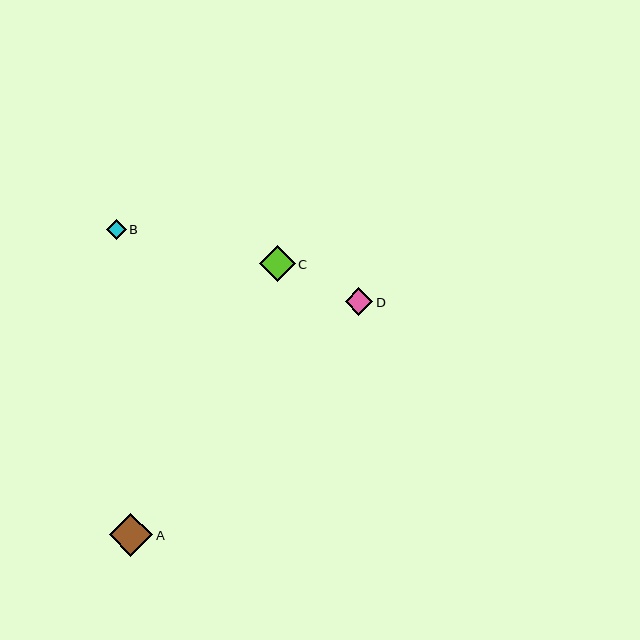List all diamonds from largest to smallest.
From largest to smallest: A, C, D, B.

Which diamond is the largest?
Diamond A is the largest with a size of approximately 43 pixels.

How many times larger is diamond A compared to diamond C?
Diamond A is approximately 1.2 times the size of diamond C.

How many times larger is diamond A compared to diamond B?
Diamond A is approximately 2.2 times the size of diamond B.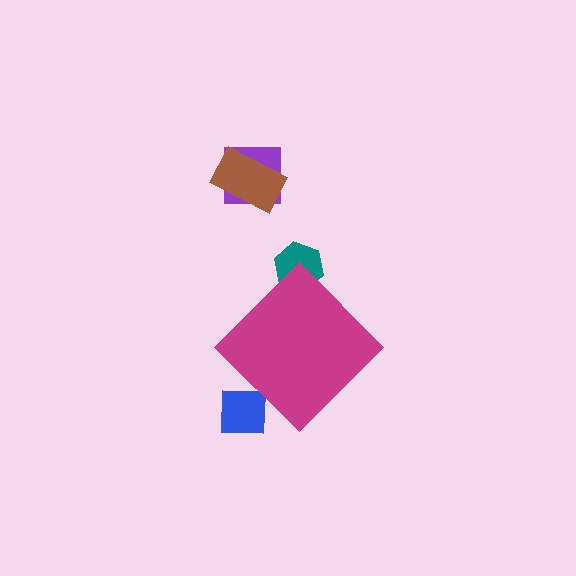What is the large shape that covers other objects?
A magenta diamond.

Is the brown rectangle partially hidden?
No, the brown rectangle is fully visible.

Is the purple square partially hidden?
No, the purple square is fully visible.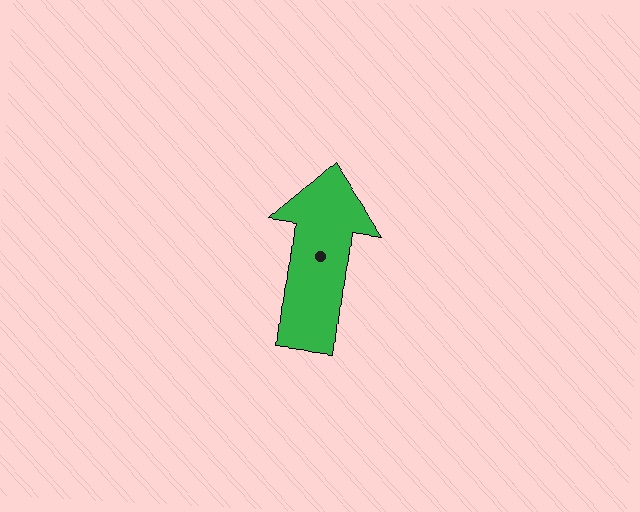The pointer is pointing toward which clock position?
Roughly 12 o'clock.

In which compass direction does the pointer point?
North.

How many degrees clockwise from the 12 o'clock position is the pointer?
Approximately 7 degrees.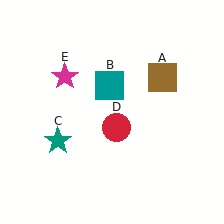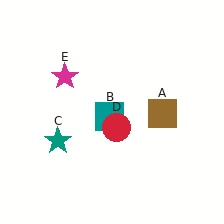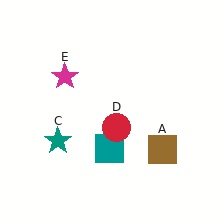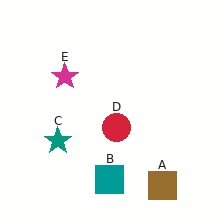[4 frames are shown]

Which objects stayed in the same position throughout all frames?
Teal star (object C) and red circle (object D) and magenta star (object E) remained stationary.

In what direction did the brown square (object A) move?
The brown square (object A) moved down.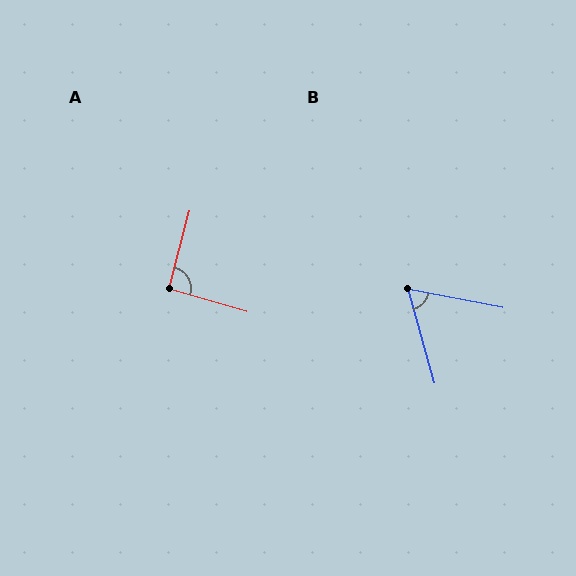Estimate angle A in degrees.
Approximately 91 degrees.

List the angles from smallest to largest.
B (63°), A (91°).